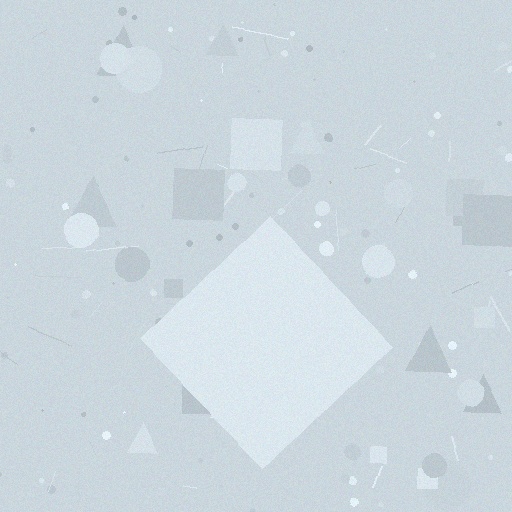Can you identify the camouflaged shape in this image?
The camouflaged shape is a diamond.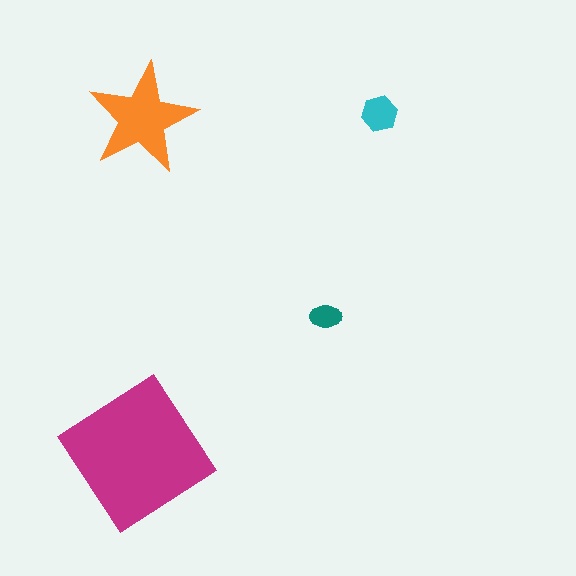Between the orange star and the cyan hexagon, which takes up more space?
The orange star.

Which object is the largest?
The magenta diamond.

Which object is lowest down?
The magenta diamond is bottommost.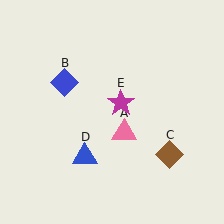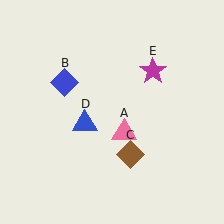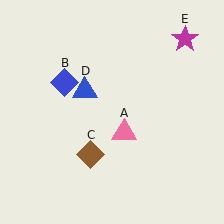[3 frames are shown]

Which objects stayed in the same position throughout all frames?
Pink triangle (object A) and blue diamond (object B) remained stationary.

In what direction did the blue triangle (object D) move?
The blue triangle (object D) moved up.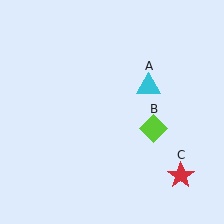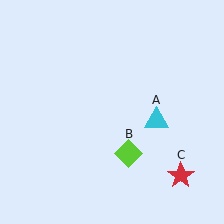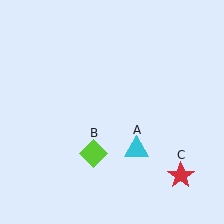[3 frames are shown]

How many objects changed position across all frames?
2 objects changed position: cyan triangle (object A), lime diamond (object B).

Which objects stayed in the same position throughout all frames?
Red star (object C) remained stationary.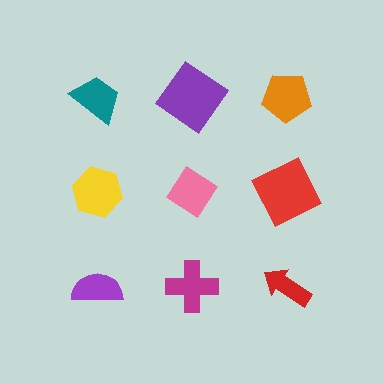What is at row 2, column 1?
A yellow hexagon.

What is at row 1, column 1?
A teal trapezoid.